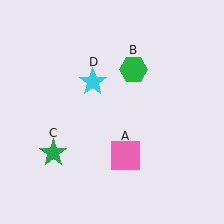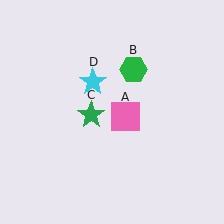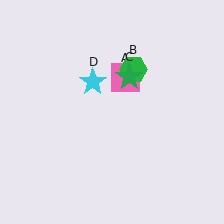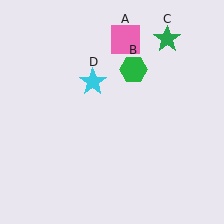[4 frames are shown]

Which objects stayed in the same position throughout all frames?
Green hexagon (object B) and cyan star (object D) remained stationary.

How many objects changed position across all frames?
2 objects changed position: pink square (object A), green star (object C).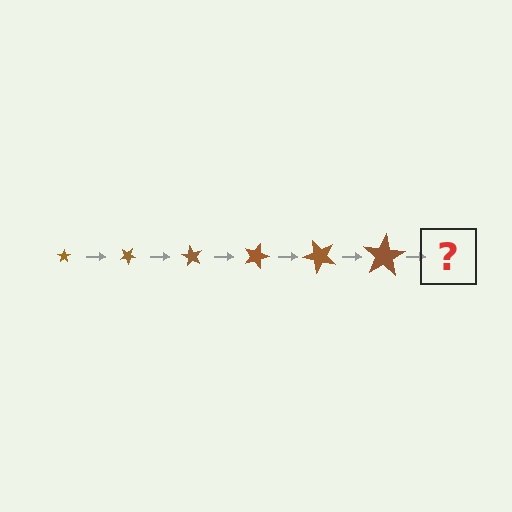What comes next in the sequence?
The next element should be a star, larger than the previous one and rotated 180 degrees from the start.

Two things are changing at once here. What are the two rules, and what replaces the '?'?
The two rules are that the star grows larger each step and it rotates 30 degrees each step. The '?' should be a star, larger than the previous one and rotated 180 degrees from the start.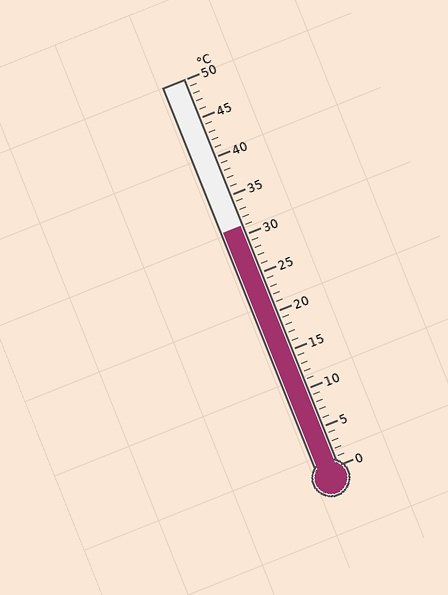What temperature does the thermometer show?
The thermometer shows approximately 31°C.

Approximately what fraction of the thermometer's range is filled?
The thermometer is filled to approximately 60% of its range.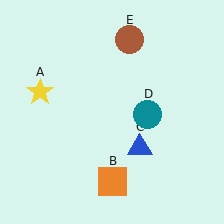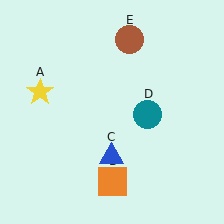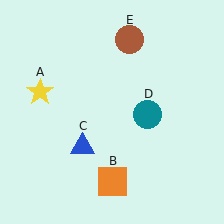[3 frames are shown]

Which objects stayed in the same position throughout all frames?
Yellow star (object A) and orange square (object B) and teal circle (object D) and brown circle (object E) remained stationary.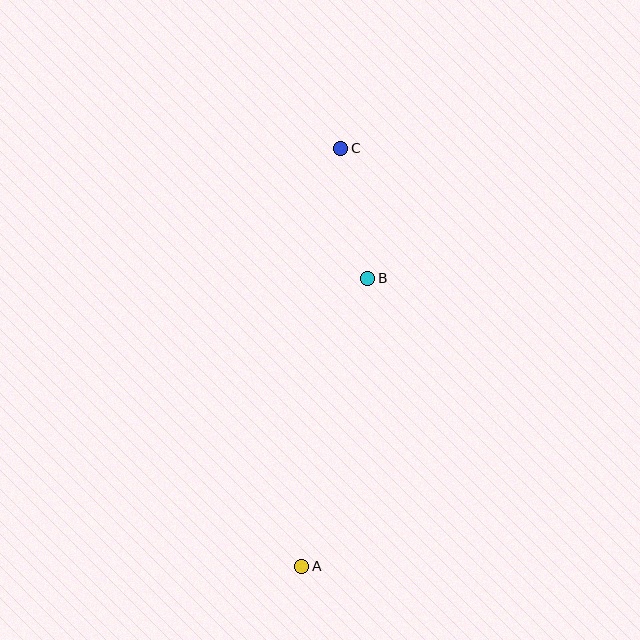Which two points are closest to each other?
Points B and C are closest to each other.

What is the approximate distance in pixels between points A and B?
The distance between A and B is approximately 295 pixels.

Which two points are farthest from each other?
Points A and C are farthest from each other.